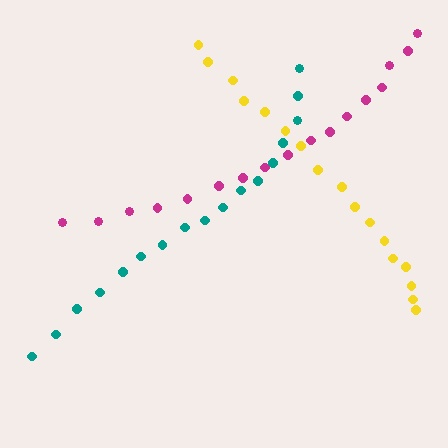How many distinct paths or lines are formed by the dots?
There are 3 distinct paths.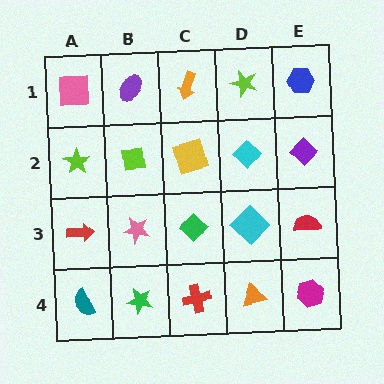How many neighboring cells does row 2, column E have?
3.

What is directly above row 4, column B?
A pink star.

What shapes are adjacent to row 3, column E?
A purple diamond (row 2, column E), a magenta hexagon (row 4, column E), a cyan diamond (row 3, column D).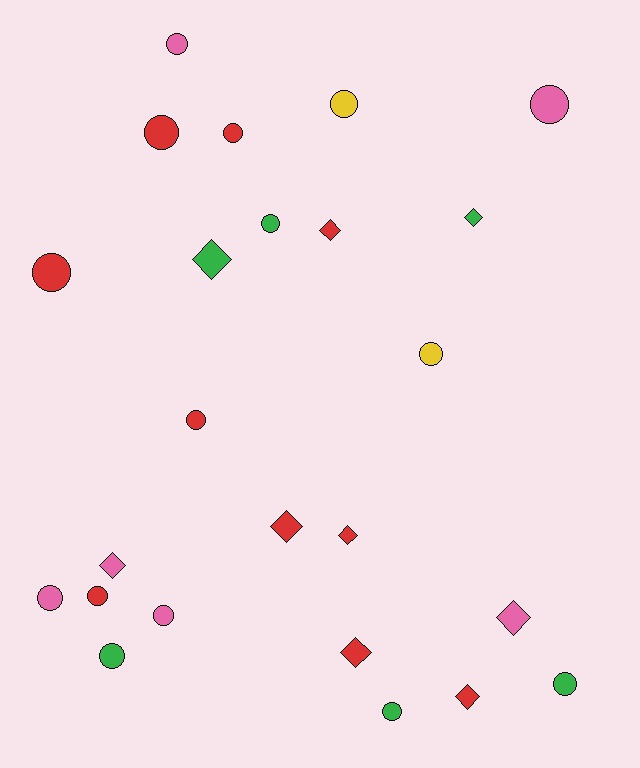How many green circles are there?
There are 4 green circles.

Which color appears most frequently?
Red, with 10 objects.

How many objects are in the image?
There are 24 objects.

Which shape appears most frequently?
Circle, with 15 objects.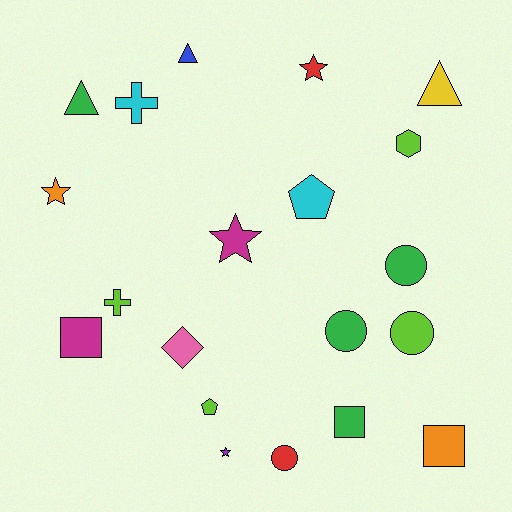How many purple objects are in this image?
There is 1 purple object.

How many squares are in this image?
There are 3 squares.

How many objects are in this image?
There are 20 objects.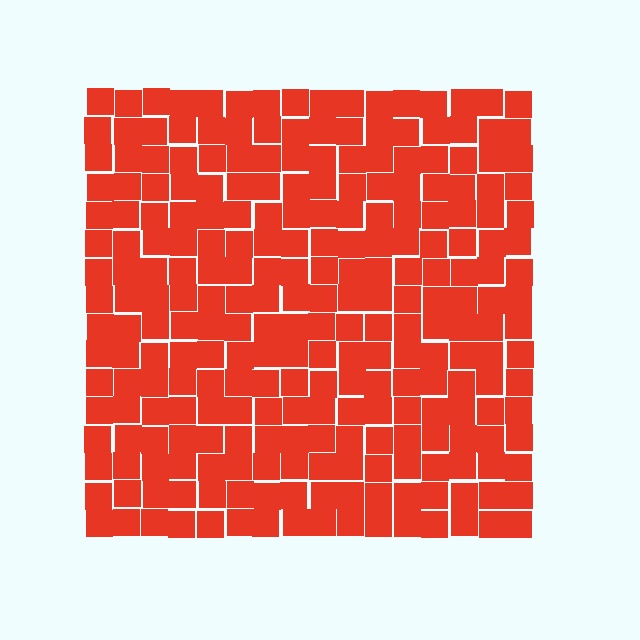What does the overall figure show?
The overall figure shows a square.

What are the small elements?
The small elements are squares.